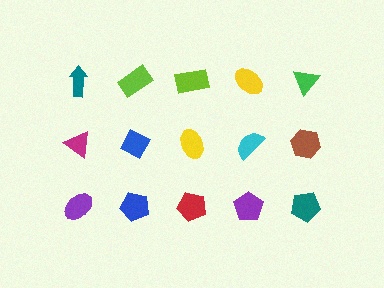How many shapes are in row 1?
5 shapes.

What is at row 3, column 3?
A red pentagon.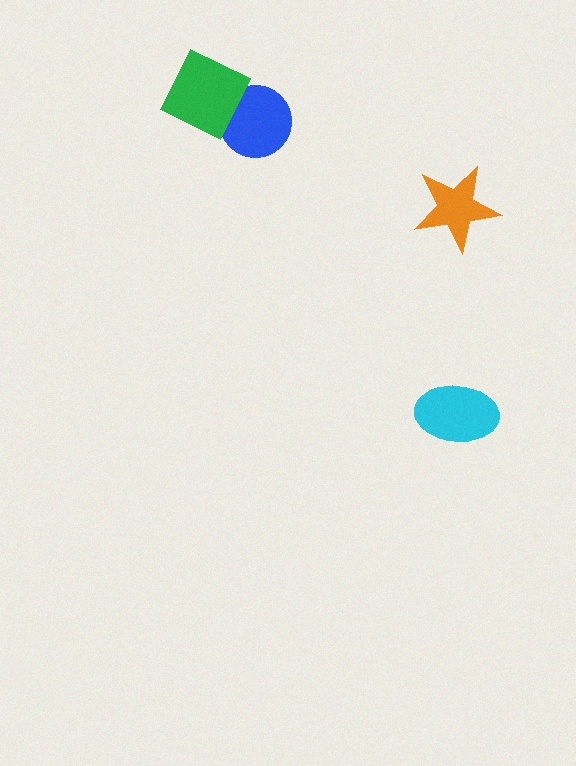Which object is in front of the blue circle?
The green diamond is in front of the blue circle.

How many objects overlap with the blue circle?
1 object overlaps with the blue circle.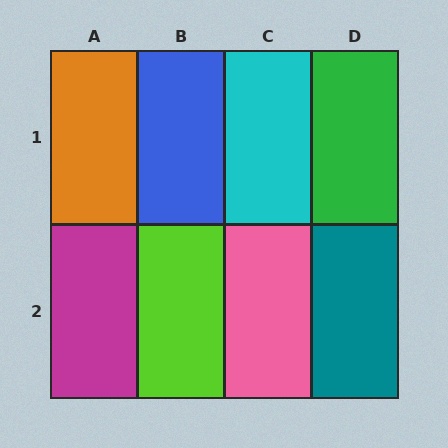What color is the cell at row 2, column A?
Magenta.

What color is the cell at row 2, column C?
Pink.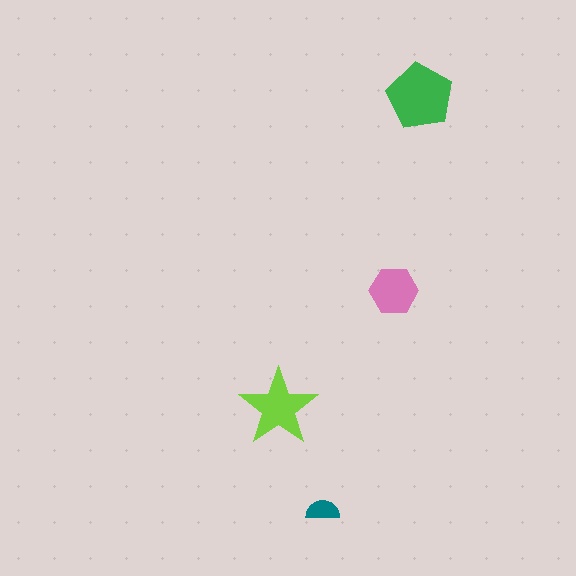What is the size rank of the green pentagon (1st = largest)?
1st.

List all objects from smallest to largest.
The teal semicircle, the pink hexagon, the lime star, the green pentagon.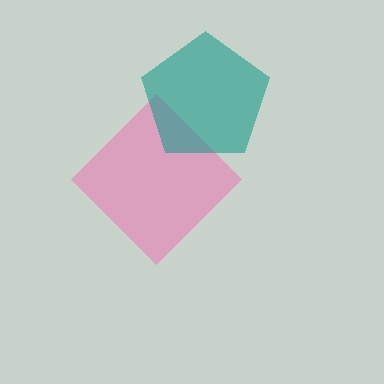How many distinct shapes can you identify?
There are 2 distinct shapes: a pink diamond, a teal pentagon.